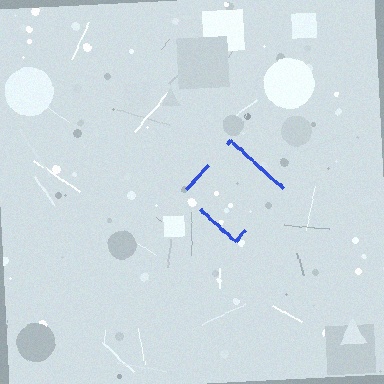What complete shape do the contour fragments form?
The contour fragments form a diamond.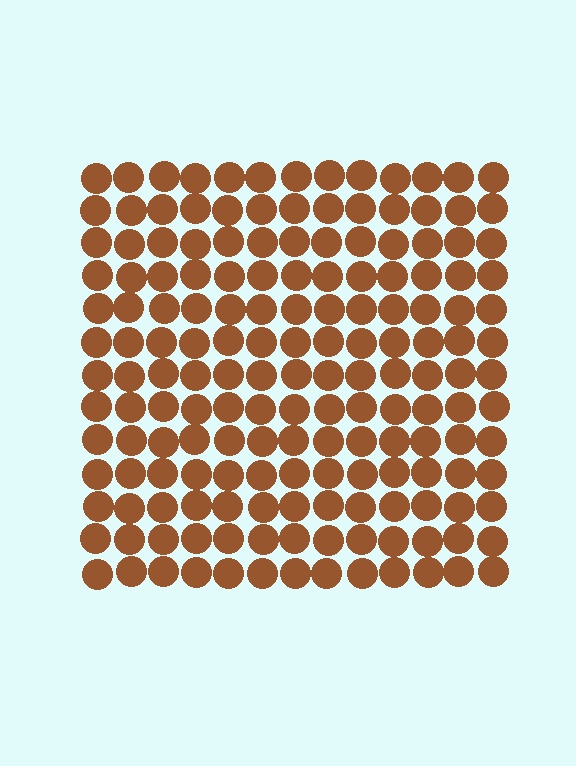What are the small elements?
The small elements are circles.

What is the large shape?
The large shape is a square.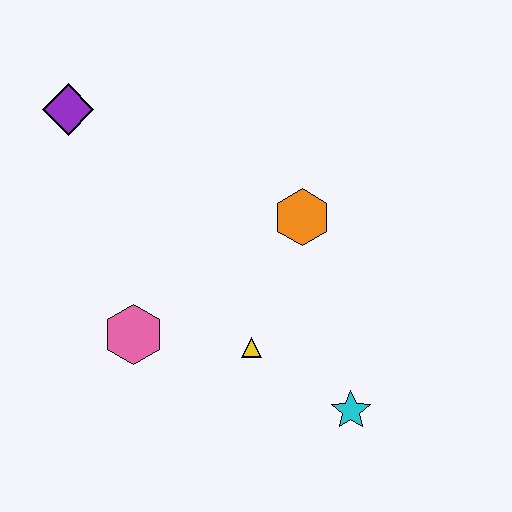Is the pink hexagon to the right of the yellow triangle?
No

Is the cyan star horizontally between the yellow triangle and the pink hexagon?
No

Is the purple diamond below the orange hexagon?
No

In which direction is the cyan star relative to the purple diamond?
The cyan star is below the purple diamond.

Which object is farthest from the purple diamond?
The cyan star is farthest from the purple diamond.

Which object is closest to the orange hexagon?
The yellow triangle is closest to the orange hexagon.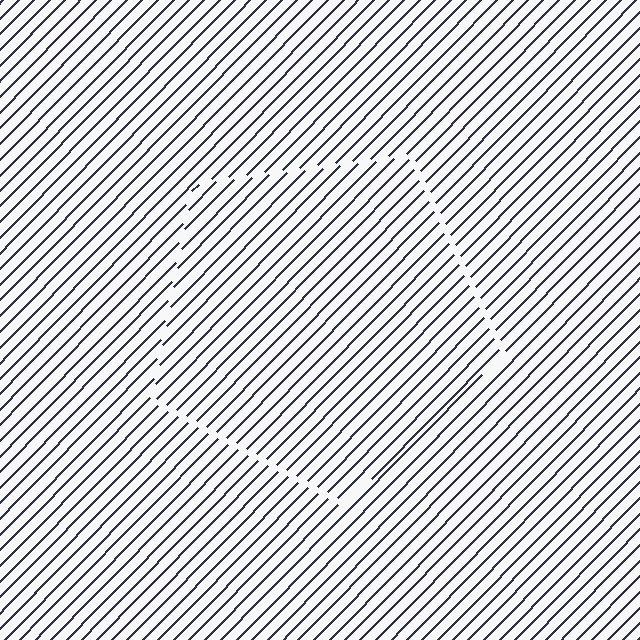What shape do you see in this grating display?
An illusory pentagon. The interior of the shape contains the same grating, shifted by half a period — the contour is defined by the phase discontinuity where line-ends from the inner and outer gratings abut.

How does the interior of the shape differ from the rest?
The interior of the shape contains the same grating, shifted by half a period — the contour is defined by the phase discontinuity where line-ends from the inner and outer gratings abut.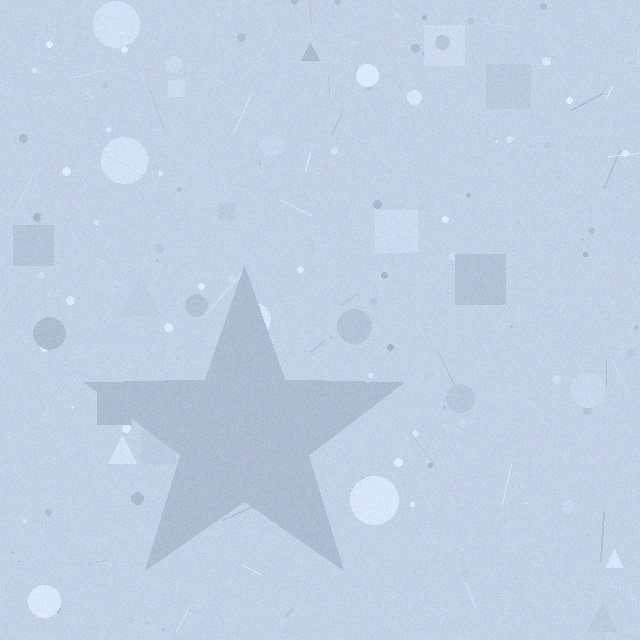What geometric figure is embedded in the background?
A star is embedded in the background.